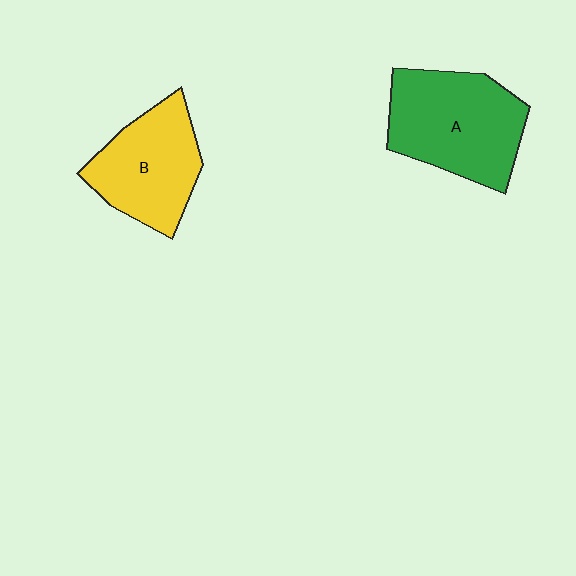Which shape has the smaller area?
Shape B (yellow).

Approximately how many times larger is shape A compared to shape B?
Approximately 1.2 times.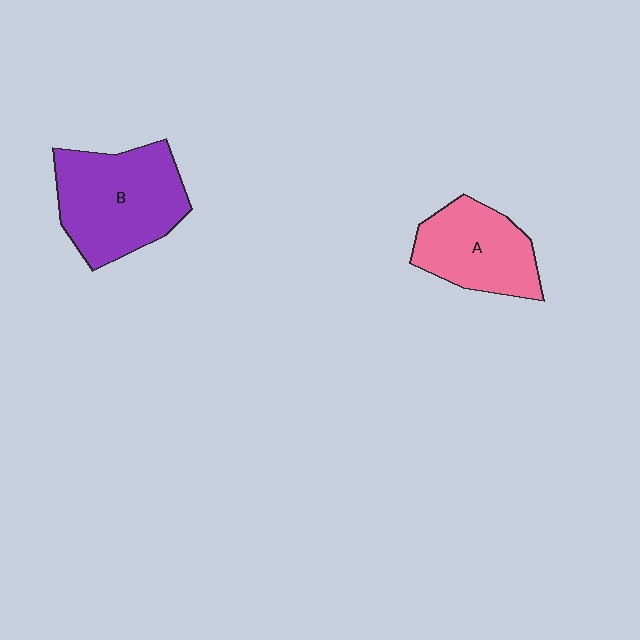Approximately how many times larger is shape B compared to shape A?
Approximately 1.4 times.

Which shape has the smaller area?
Shape A (pink).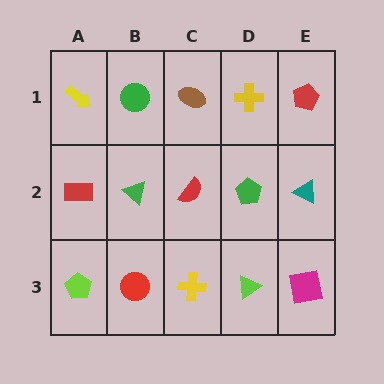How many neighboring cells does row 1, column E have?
2.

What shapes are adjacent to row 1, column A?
A red rectangle (row 2, column A), a green circle (row 1, column B).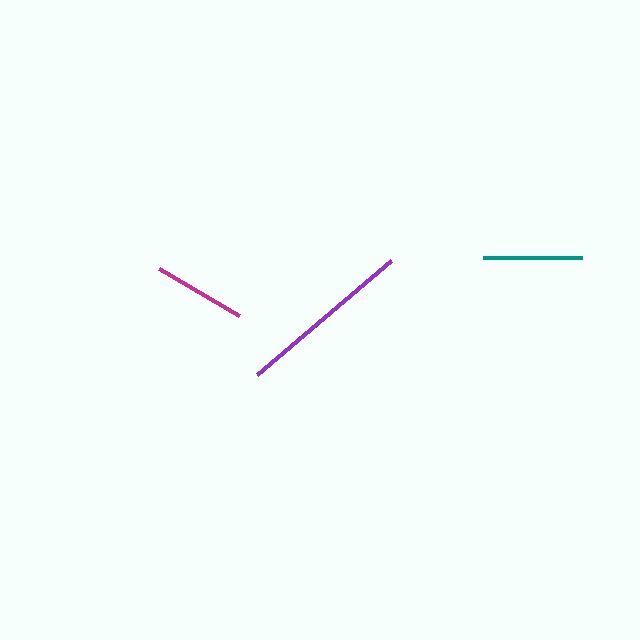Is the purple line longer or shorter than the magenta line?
The purple line is longer than the magenta line.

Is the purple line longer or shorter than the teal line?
The purple line is longer than the teal line.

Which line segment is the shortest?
The magenta line is the shortest at approximately 93 pixels.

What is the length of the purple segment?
The purple segment is approximately 175 pixels long.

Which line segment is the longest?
The purple line is the longest at approximately 175 pixels.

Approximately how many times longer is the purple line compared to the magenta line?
The purple line is approximately 1.9 times the length of the magenta line.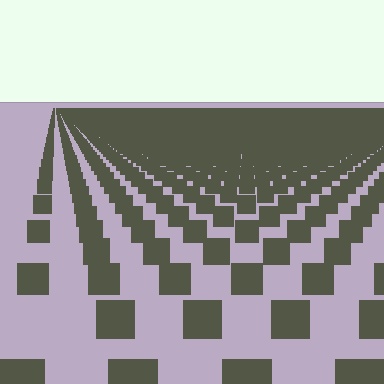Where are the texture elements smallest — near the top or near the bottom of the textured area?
Near the top.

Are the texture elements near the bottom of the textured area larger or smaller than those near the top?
Larger. Near the bottom, elements are closer to the viewer and appear at a bigger on-screen size.